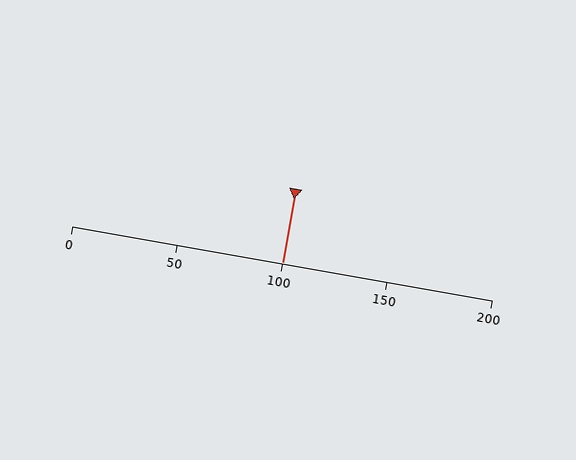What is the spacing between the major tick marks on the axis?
The major ticks are spaced 50 apart.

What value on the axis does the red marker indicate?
The marker indicates approximately 100.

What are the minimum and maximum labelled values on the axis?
The axis runs from 0 to 200.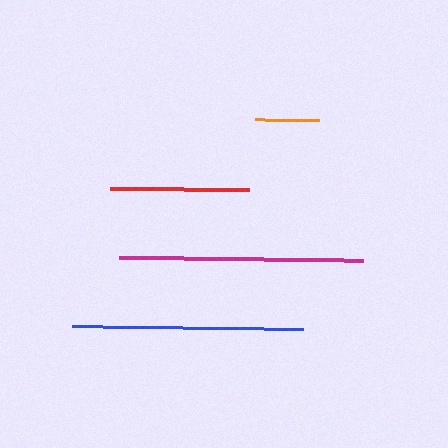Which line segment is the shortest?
The orange line is the shortest at approximately 64 pixels.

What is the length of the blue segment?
The blue segment is approximately 231 pixels long.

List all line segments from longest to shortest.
From longest to shortest: magenta, blue, red, orange.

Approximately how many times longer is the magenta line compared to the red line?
The magenta line is approximately 1.7 times the length of the red line.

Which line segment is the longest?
The magenta line is the longest at approximately 244 pixels.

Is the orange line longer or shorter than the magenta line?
The magenta line is longer than the orange line.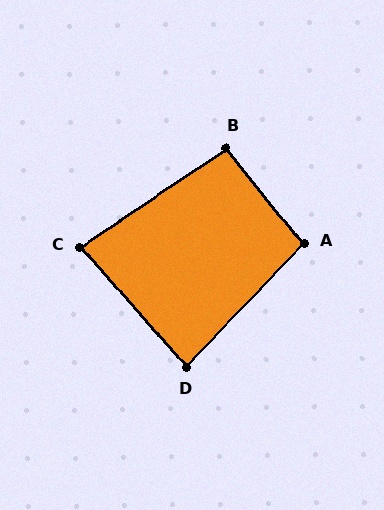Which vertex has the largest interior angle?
A, at approximately 97 degrees.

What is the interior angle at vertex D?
Approximately 85 degrees (approximately right).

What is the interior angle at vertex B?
Approximately 95 degrees (approximately right).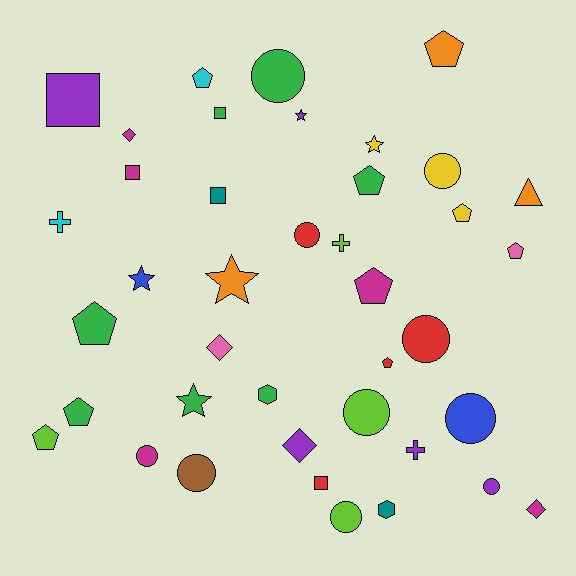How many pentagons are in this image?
There are 10 pentagons.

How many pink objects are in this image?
There are 2 pink objects.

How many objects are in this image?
There are 40 objects.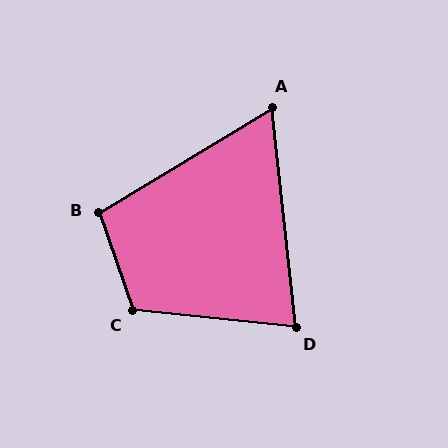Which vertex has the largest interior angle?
C, at approximately 115 degrees.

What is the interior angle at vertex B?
Approximately 102 degrees (obtuse).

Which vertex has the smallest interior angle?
A, at approximately 65 degrees.